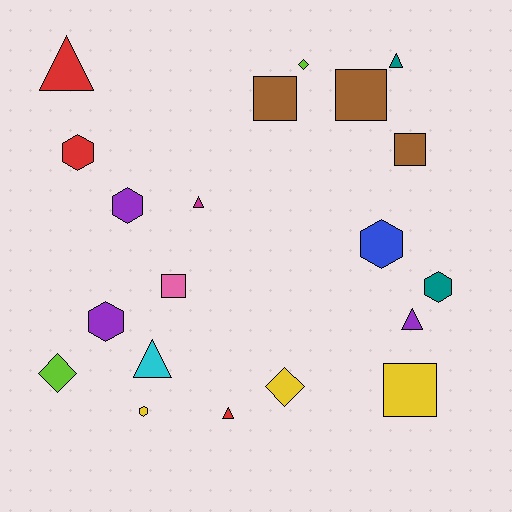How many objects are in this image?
There are 20 objects.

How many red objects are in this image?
There are 3 red objects.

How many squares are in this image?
There are 5 squares.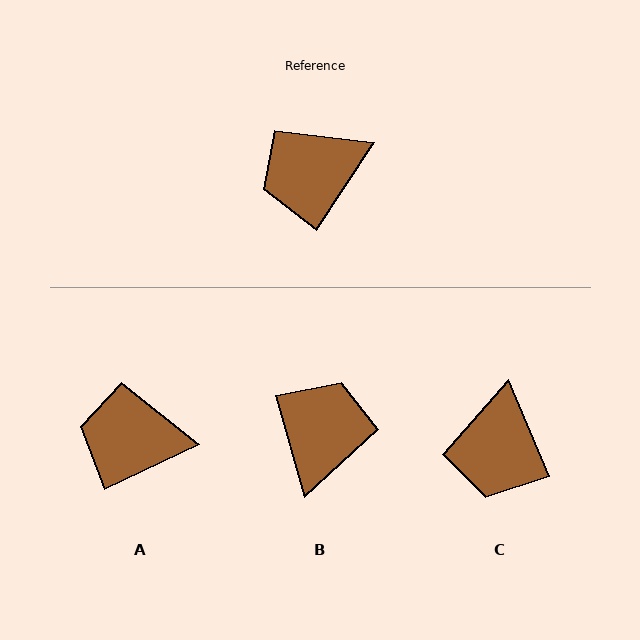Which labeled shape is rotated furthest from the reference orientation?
B, about 130 degrees away.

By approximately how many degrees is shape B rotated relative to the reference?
Approximately 130 degrees clockwise.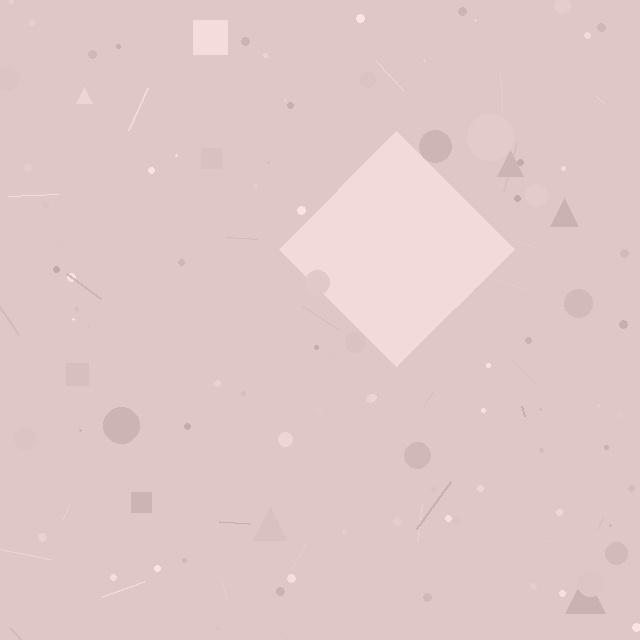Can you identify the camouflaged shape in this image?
The camouflaged shape is a diamond.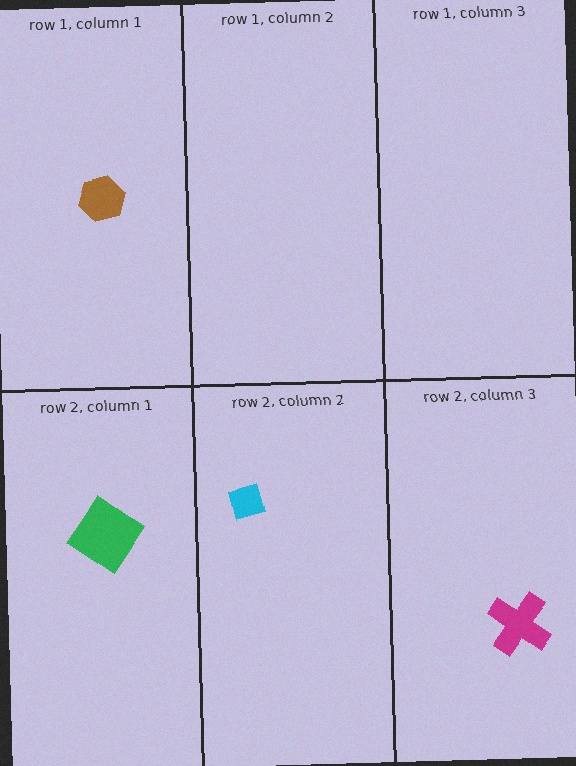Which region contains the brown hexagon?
The row 1, column 1 region.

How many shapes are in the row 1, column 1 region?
1.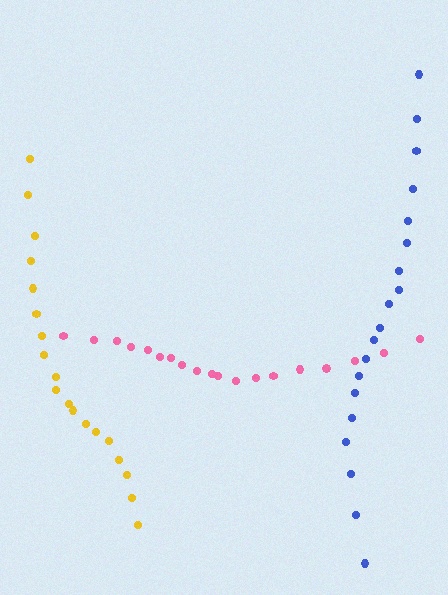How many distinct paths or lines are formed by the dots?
There are 3 distinct paths.